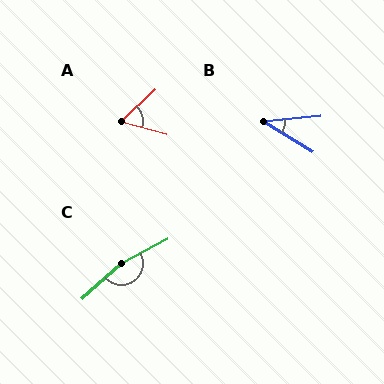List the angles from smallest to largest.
B (37°), A (59°), C (166°).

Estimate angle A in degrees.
Approximately 59 degrees.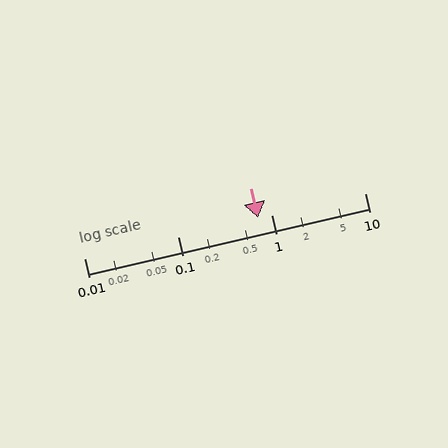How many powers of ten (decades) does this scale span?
The scale spans 3 decades, from 0.01 to 10.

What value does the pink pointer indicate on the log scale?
The pointer indicates approximately 0.72.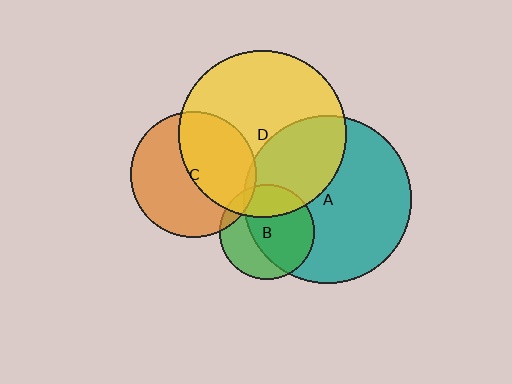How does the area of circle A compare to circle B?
Approximately 3.2 times.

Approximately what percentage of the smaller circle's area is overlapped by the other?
Approximately 5%.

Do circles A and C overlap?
Yes.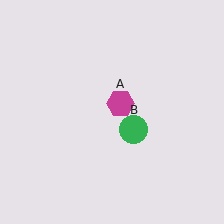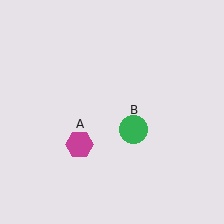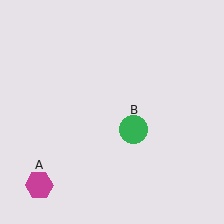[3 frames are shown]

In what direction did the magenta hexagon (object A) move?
The magenta hexagon (object A) moved down and to the left.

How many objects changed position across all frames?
1 object changed position: magenta hexagon (object A).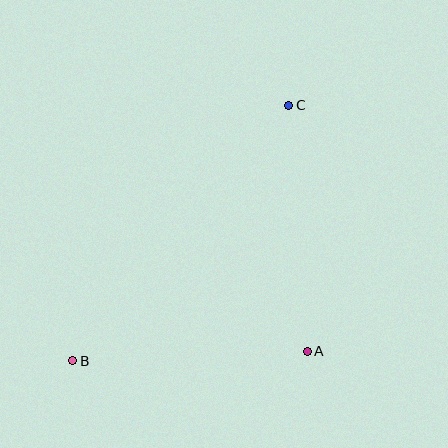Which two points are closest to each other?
Points A and B are closest to each other.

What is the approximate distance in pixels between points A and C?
The distance between A and C is approximately 247 pixels.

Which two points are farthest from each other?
Points B and C are farthest from each other.